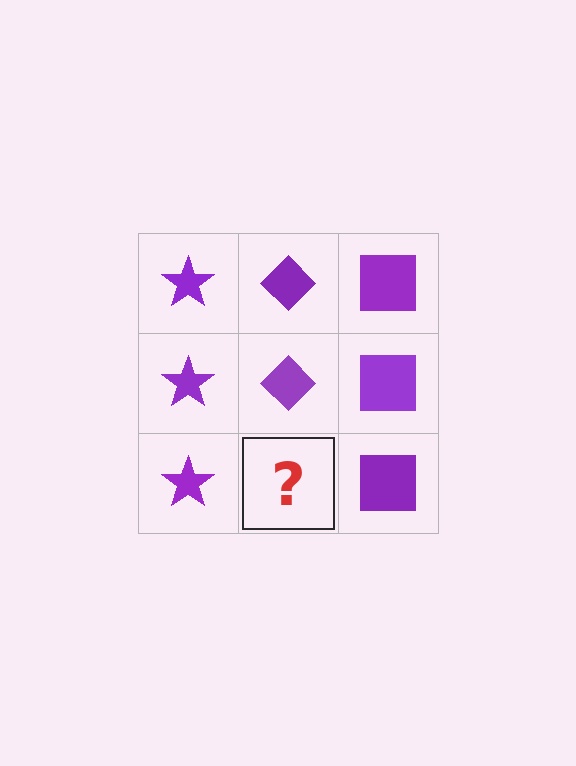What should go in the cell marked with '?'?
The missing cell should contain a purple diamond.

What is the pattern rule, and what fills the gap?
The rule is that each column has a consistent shape. The gap should be filled with a purple diamond.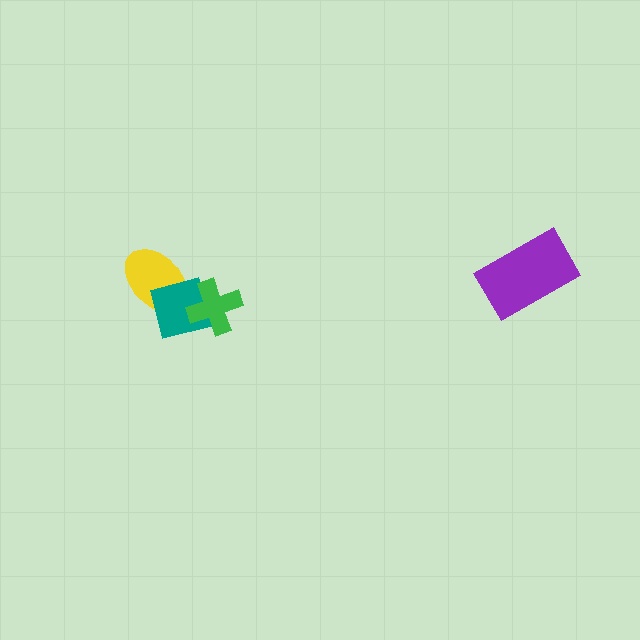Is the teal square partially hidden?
Yes, it is partially covered by another shape.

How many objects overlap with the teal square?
2 objects overlap with the teal square.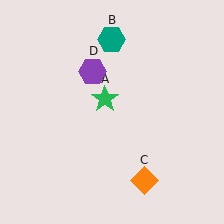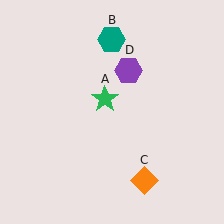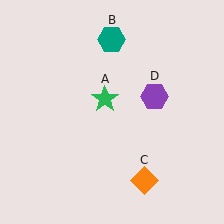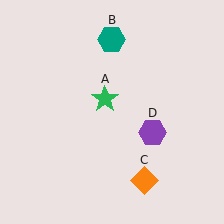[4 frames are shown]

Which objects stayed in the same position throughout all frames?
Green star (object A) and teal hexagon (object B) and orange diamond (object C) remained stationary.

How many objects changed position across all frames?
1 object changed position: purple hexagon (object D).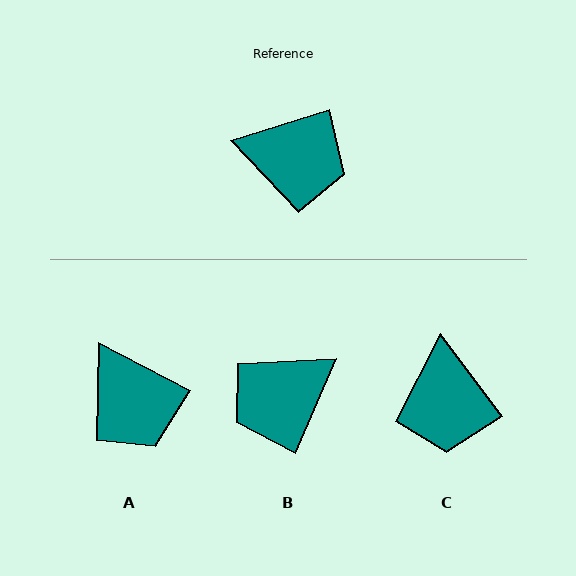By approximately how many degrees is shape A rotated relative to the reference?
Approximately 45 degrees clockwise.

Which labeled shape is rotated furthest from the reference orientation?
B, about 131 degrees away.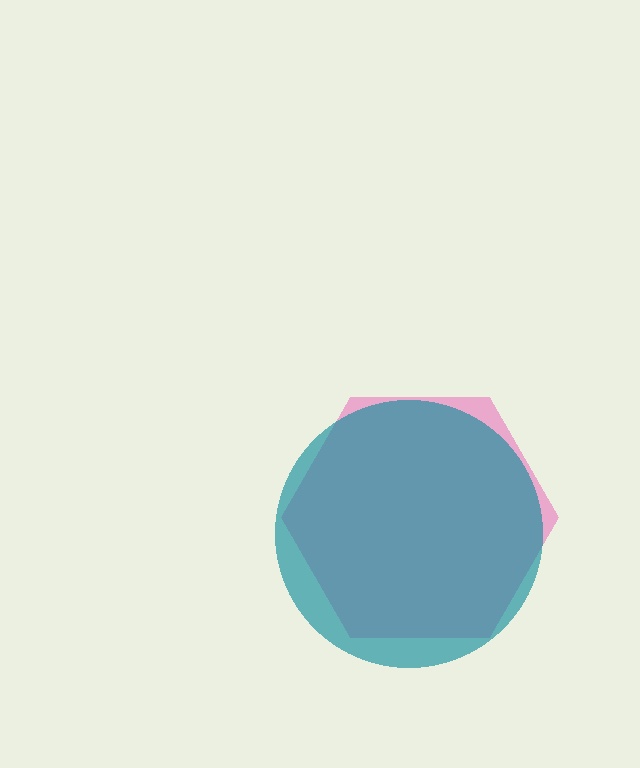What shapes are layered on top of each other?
The layered shapes are: a pink hexagon, a teal circle.